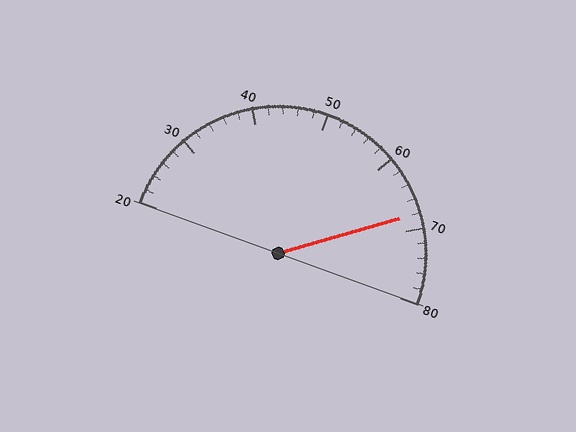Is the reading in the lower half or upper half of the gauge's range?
The reading is in the upper half of the range (20 to 80).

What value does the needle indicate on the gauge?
The needle indicates approximately 68.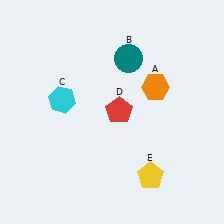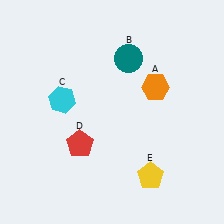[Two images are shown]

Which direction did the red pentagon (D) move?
The red pentagon (D) moved left.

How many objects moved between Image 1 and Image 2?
1 object moved between the two images.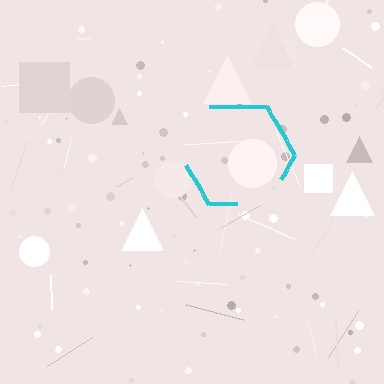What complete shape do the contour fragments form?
The contour fragments form a hexagon.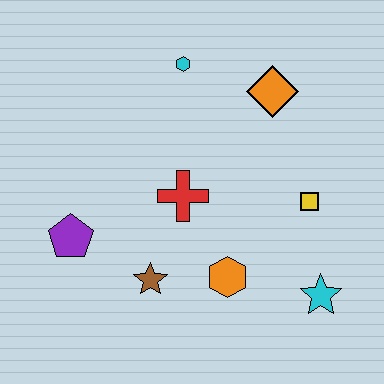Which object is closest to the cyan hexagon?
The orange diamond is closest to the cyan hexagon.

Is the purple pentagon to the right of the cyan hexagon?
No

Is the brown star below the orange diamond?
Yes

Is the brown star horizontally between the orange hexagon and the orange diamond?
No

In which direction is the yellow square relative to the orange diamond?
The yellow square is below the orange diamond.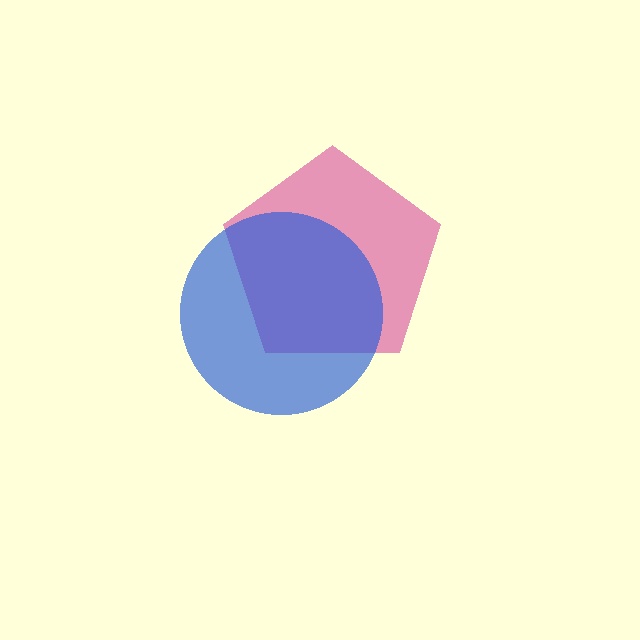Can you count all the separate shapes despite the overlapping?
Yes, there are 2 separate shapes.